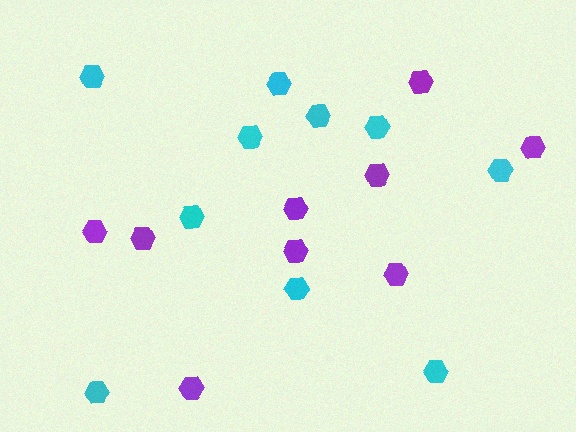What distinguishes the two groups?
There are 2 groups: one group of purple hexagons (9) and one group of cyan hexagons (10).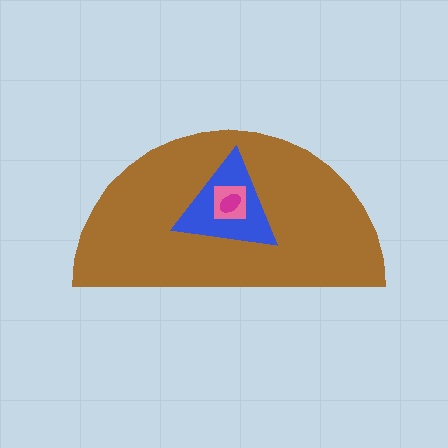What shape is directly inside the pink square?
The magenta ellipse.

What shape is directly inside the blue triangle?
The pink square.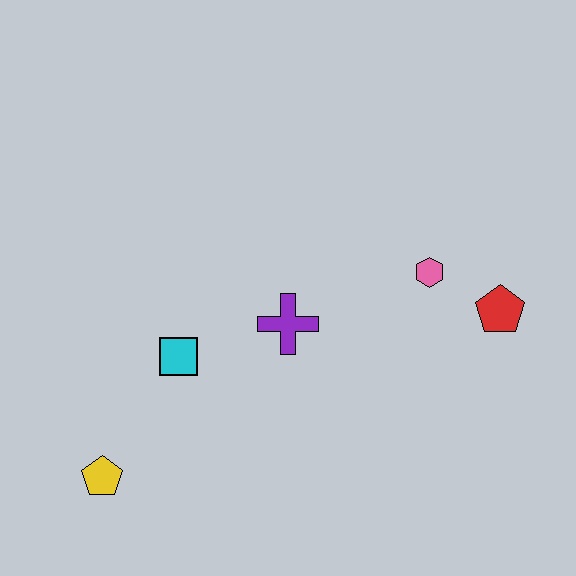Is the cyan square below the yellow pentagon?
No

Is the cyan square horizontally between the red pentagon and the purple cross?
No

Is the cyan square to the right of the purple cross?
No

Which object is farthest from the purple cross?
The yellow pentagon is farthest from the purple cross.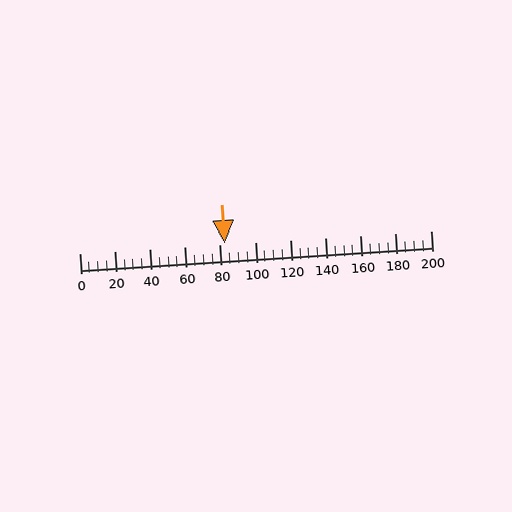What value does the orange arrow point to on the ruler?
The orange arrow points to approximately 83.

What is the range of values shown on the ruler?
The ruler shows values from 0 to 200.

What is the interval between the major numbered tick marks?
The major tick marks are spaced 20 units apart.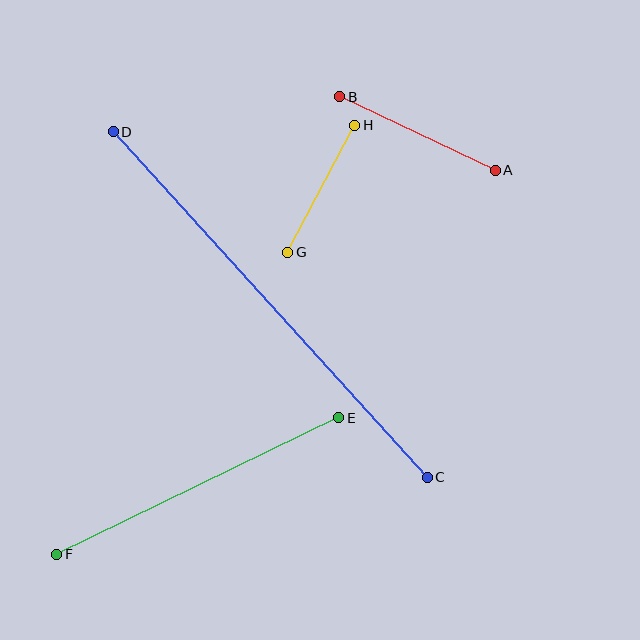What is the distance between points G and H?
The distance is approximately 144 pixels.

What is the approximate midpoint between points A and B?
The midpoint is at approximately (418, 134) pixels.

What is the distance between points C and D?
The distance is approximately 467 pixels.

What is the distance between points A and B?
The distance is approximately 172 pixels.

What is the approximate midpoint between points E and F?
The midpoint is at approximately (198, 486) pixels.